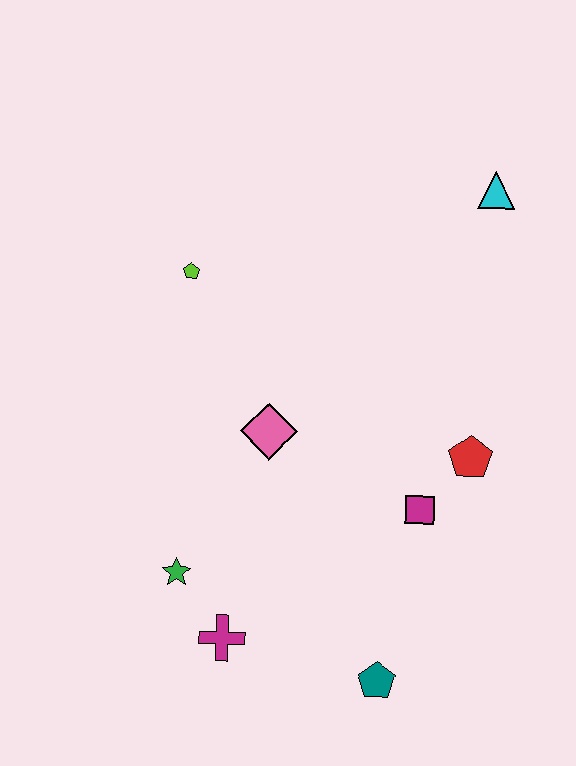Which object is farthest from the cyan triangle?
The magenta cross is farthest from the cyan triangle.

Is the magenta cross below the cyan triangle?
Yes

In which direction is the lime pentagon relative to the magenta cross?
The lime pentagon is above the magenta cross.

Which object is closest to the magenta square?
The red pentagon is closest to the magenta square.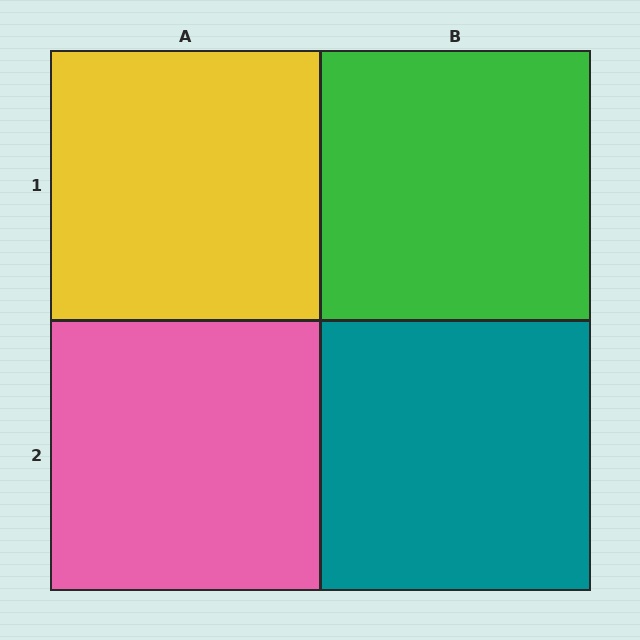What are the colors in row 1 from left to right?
Yellow, green.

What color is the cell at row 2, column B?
Teal.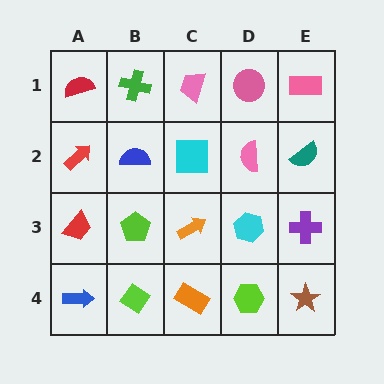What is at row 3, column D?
A cyan hexagon.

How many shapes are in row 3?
5 shapes.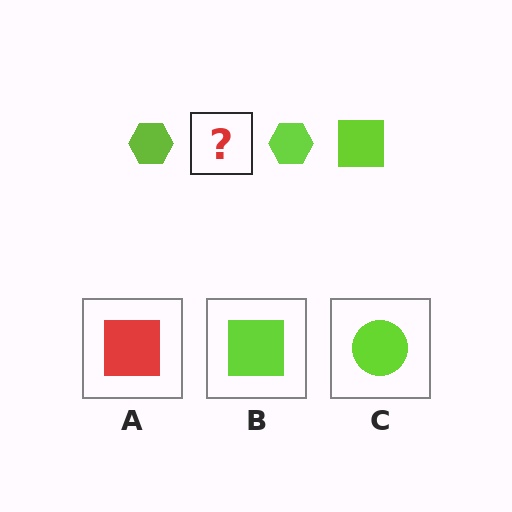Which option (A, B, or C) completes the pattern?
B.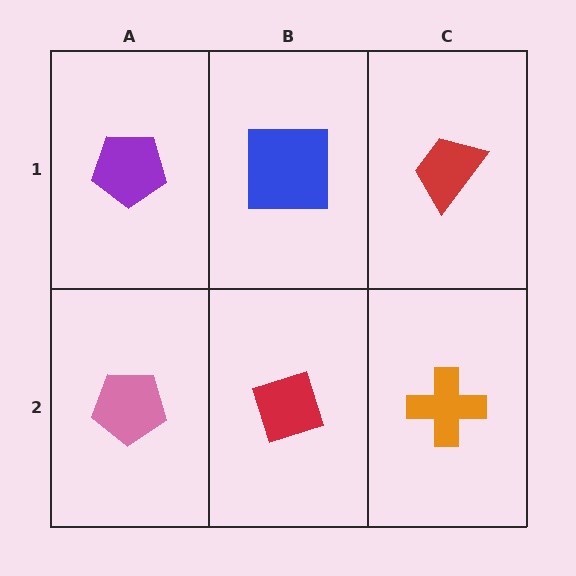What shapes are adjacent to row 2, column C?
A red trapezoid (row 1, column C), a red diamond (row 2, column B).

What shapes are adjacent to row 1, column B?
A red diamond (row 2, column B), a purple pentagon (row 1, column A), a red trapezoid (row 1, column C).